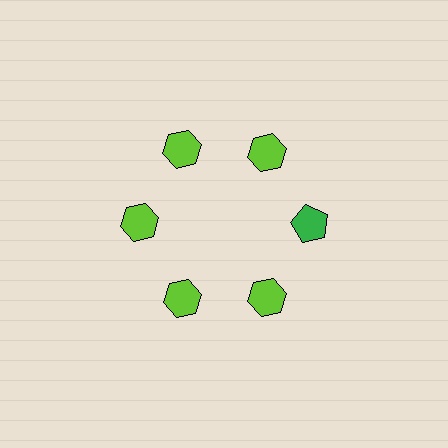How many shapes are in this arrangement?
There are 6 shapes arranged in a ring pattern.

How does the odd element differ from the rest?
It differs in both color (green instead of lime) and shape (pentagon instead of hexagon).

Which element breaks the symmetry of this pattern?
The green pentagon at roughly the 3 o'clock position breaks the symmetry. All other shapes are lime hexagons.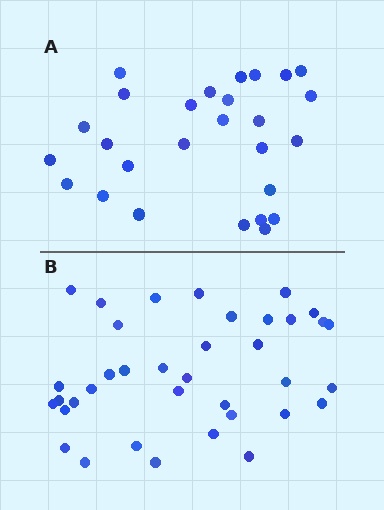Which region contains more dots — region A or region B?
Region B (the bottom region) has more dots.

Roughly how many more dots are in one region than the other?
Region B has roughly 10 or so more dots than region A.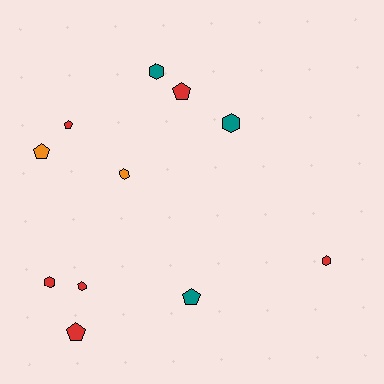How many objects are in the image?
There are 11 objects.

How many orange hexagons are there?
There is 1 orange hexagon.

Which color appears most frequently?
Red, with 6 objects.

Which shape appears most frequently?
Hexagon, with 6 objects.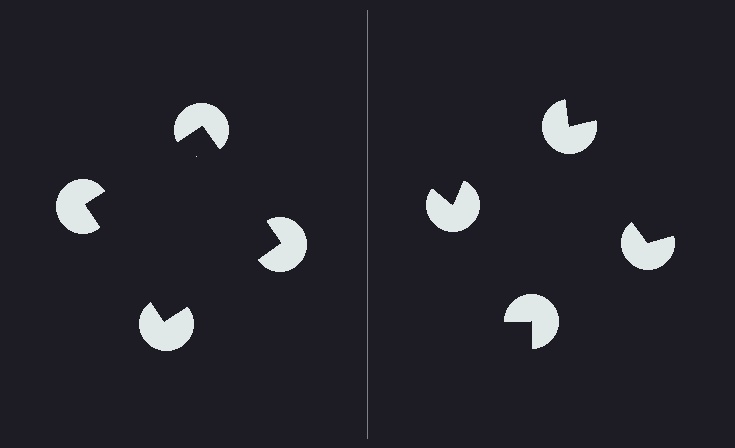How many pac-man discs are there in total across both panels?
8 — 4 on each side.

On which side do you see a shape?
An illusory square appears on the left side. On the right side the wedge cuts are rotated, so no coherent shape forms.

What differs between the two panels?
The pac-man discs are positioned identically on both sides; only the wedge orientations differ. On the left they align to a square; on the right they are misaligned.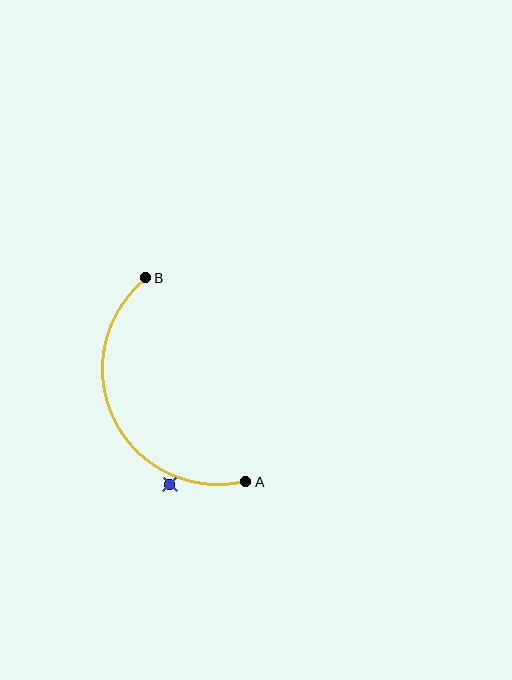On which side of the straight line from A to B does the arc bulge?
The arc bulges to the left of the straight line connecting A and B.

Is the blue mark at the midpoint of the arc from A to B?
No — the blue mark does not lie on the arc at all. It sits slightly outside the curve.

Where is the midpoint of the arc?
The arc midpoint is the point on the curve farthest from the straight line joining A and B. It sits to the left of that line.